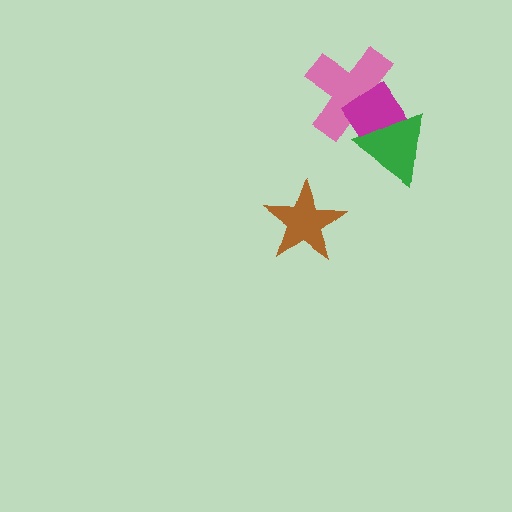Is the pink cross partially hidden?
Yes, it is partially covered by another shape.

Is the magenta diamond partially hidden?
Yes, it is partially covered by another shape.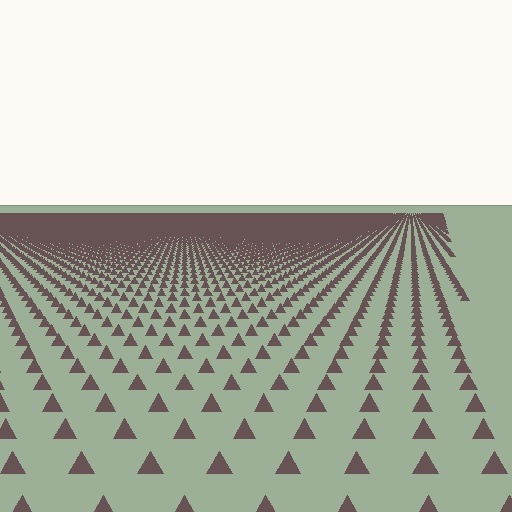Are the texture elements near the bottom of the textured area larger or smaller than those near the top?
Larger. Near the bottom, elements are closer to the viewer and appear at a bigger on-screen size.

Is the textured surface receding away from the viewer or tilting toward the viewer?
The surface is receding away from the viewer. Texture elements get smaller and denser toward the top.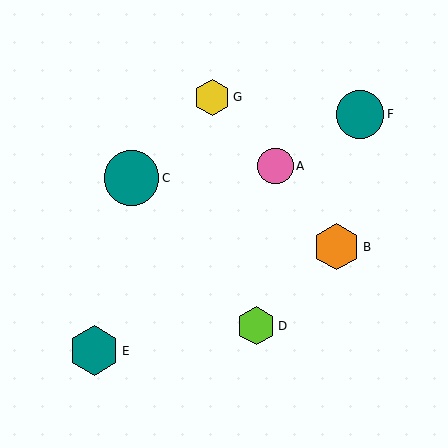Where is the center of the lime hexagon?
The center of the lime hexagon is at (256, 326).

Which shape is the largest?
The teal circle (labeled C) is the largest.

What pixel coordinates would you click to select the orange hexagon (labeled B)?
Click at (337, 247) to select the orange hexagon B.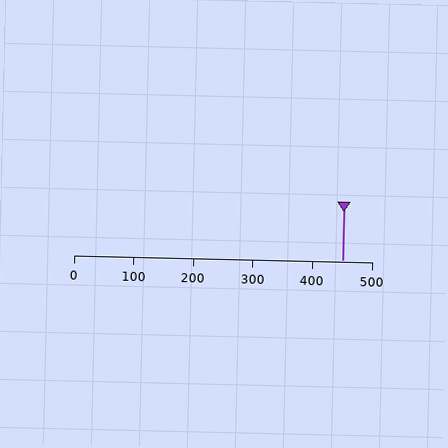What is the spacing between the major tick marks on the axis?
The major ticks are spaced 100 apart.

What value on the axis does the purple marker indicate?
The marker indicates approximately 450.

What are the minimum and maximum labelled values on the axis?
The axis runs from 0 to 500.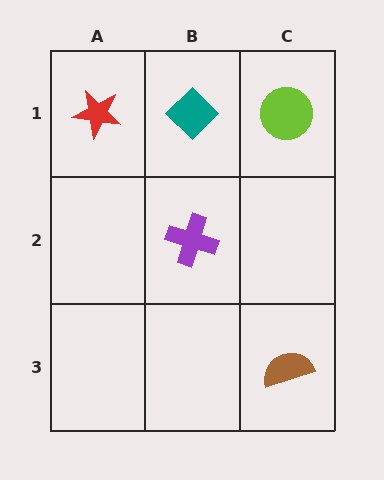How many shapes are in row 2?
1 shape.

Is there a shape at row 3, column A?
No, that cell is empty.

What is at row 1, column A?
A red star.